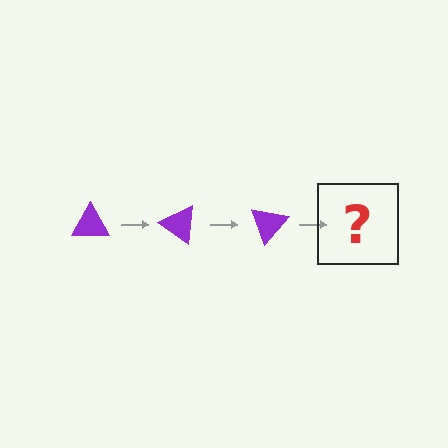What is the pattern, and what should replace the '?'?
The pattern is that the triangle rotates 35 degrees each step. The '?' should be a purple triangle rotated 105 degrees.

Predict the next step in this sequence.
The next step is a purple triangle rotated 105 degrees.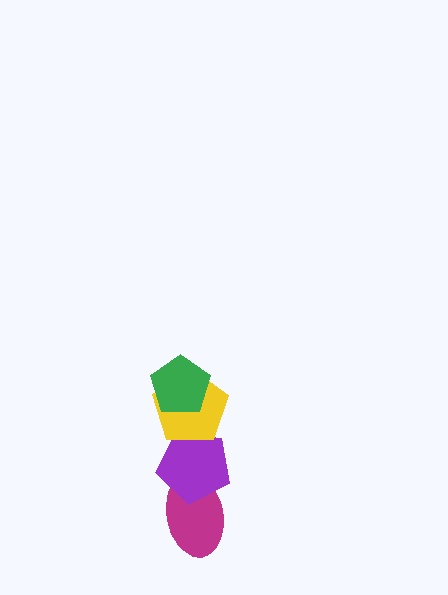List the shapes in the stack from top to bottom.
From top to bottom: the green pentagon, the yellow pentagon, the purple pentagon, the magenta ellipse.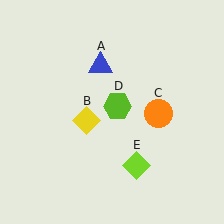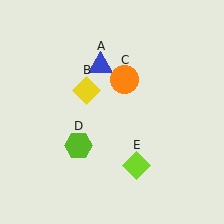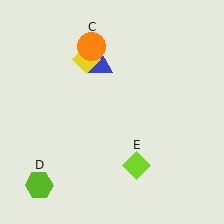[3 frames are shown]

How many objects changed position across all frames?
3 objects changed position: yellow diamond (object B), orange circle (object C), lime hexagon (object D).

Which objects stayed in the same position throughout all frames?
Blue triangle (object A) and lime diamond (object E) remained stationary.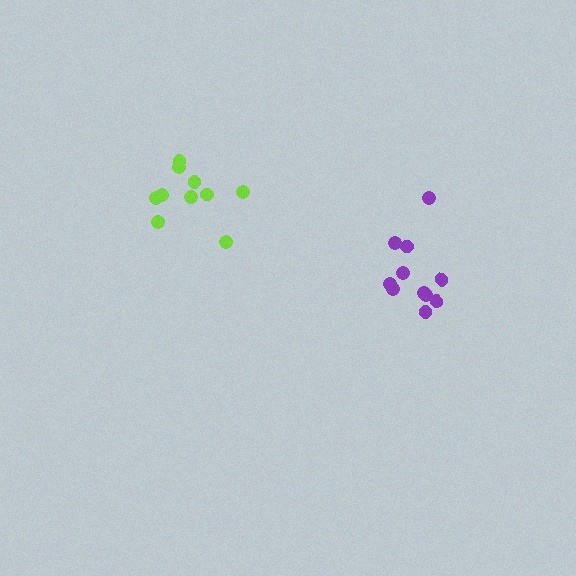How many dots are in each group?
Group 1: 11 dots, Group 2: 10 dots (21 total).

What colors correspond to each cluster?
The clusters are colored: purple, lime.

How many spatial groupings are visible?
There are 2 spatial groupings.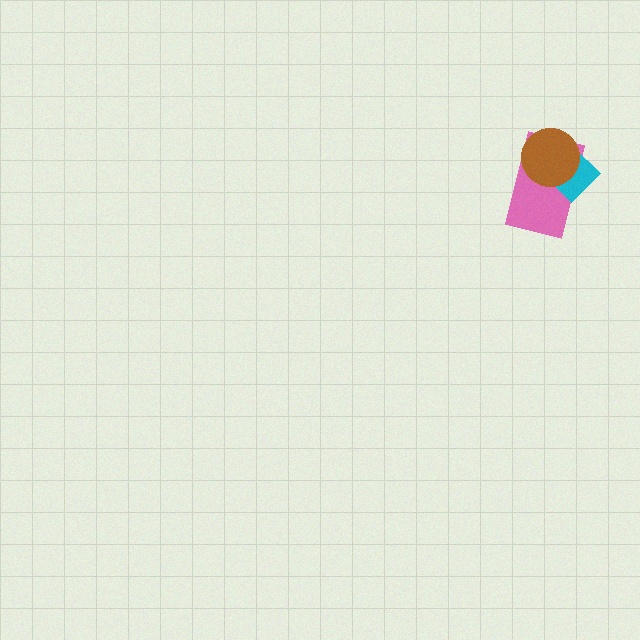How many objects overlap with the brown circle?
2 objects overlap with the brown circle.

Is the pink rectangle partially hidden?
Yes, it is partially covered by another shape.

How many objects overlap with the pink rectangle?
2 objects overlap with the pink rectangle.